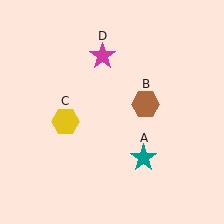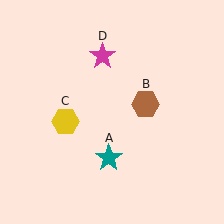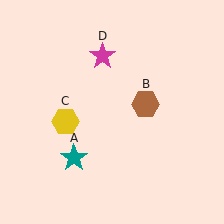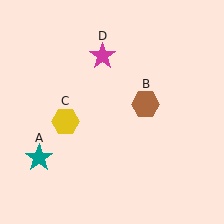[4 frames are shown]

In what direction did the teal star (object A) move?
The teal star (object A) moved left.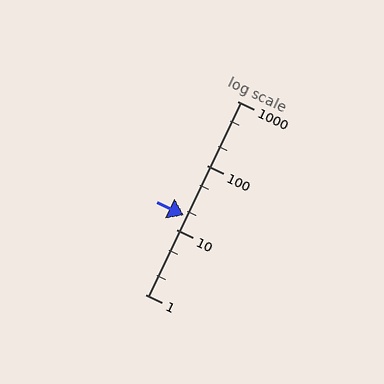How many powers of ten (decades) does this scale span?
The scale spans 3 decades, from 1 to 1000.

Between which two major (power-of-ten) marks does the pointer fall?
The pointer is between 10 and 100.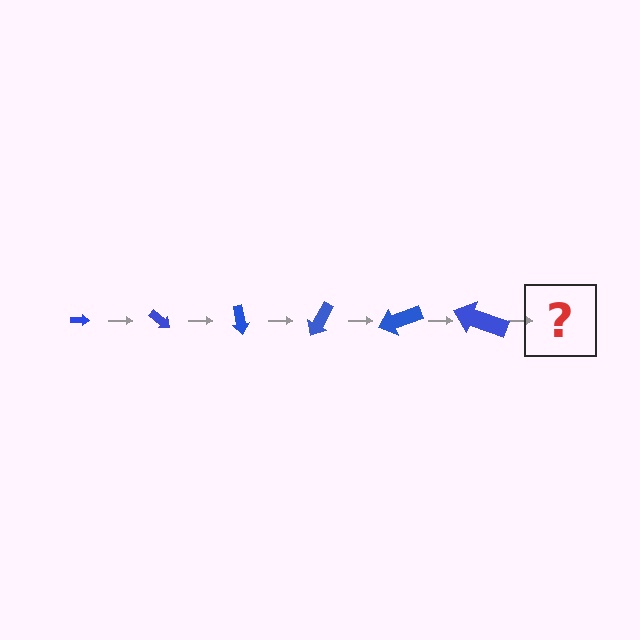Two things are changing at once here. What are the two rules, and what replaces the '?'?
The two rules are that the arrow grows larger each step and it rotates 40 degrees each step. The '?' should be an arrow, larger than the previous one and rotated 240 degrees from the start.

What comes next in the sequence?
The next element should be an arrow, larger than the previous one and rotated 240 degrees from the start.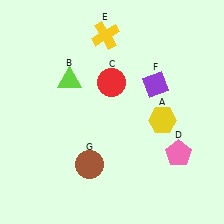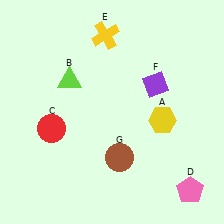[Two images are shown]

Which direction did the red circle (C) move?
The red circle (C) moved left.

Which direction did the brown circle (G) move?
The brown circle (G) moved right.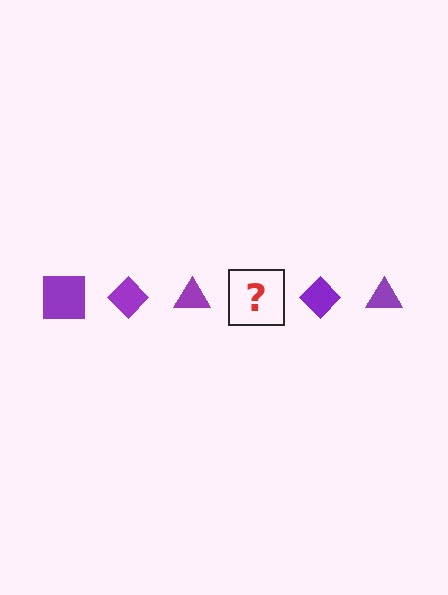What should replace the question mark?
The question mark should be replaced with a purple square.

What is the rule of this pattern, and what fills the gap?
The rule is that the pattern cycles through square, diamond, triangle shapes in purple. The gap should be filled with a purple square.